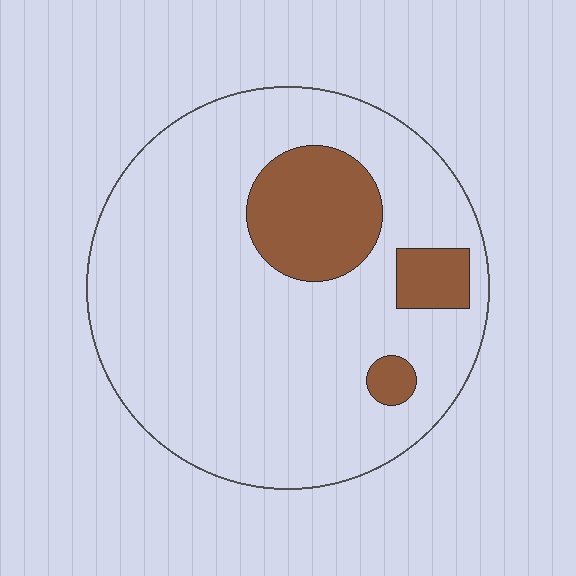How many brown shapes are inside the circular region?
3.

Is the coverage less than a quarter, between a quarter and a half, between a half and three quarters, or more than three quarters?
Less than a quarter.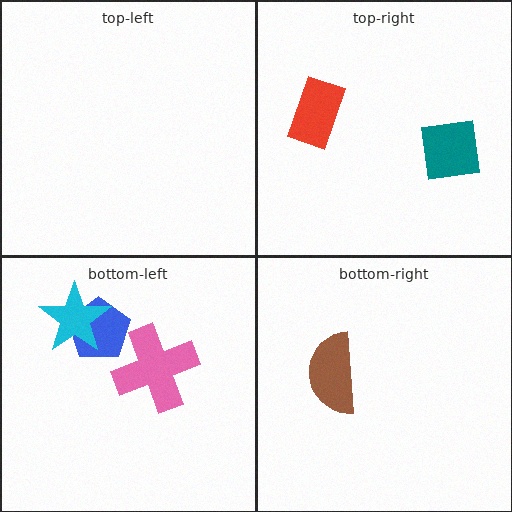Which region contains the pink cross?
The bottom-left region.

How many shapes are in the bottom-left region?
3.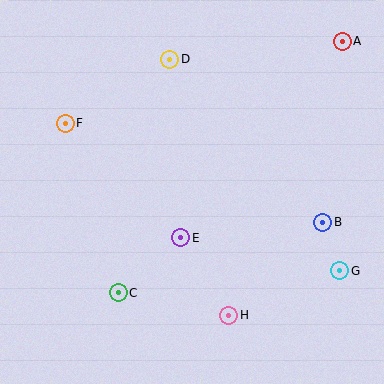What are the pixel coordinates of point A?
Point A is at (342, 41).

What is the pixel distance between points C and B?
The distance between C and B is 216 pixels.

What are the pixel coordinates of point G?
Point G is at (340, 271).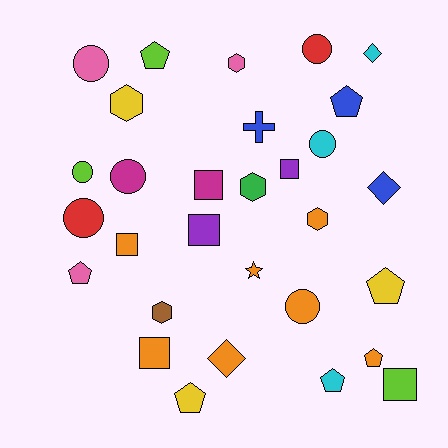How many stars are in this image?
There is 1 star.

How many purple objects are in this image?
There are 2 purple objects.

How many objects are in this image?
There are 30 objects.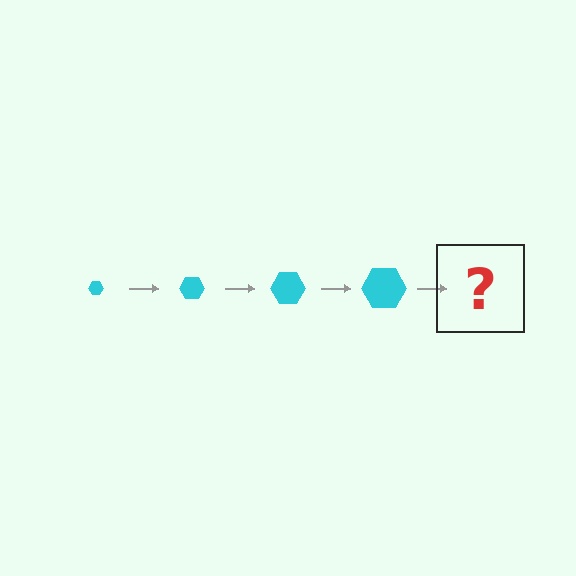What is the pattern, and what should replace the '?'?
The pattern is that the hexagon gets progressively larger each step. The '?' should be a cyan hexagon, larger than the previous one.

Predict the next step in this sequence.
The next step is a cyan hexagon, larger than the previous one.